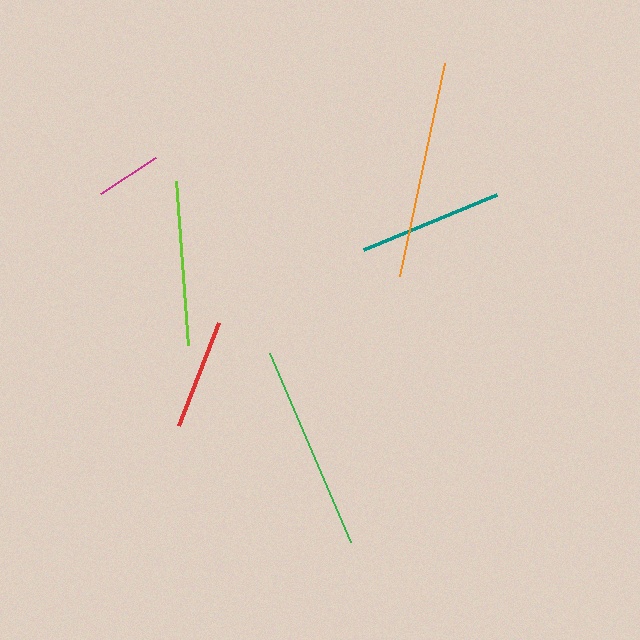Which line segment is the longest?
The orange line is the longest at approximately 217 pixels.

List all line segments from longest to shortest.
From longest to shortest: orange, green, lime, teal, red, magenta.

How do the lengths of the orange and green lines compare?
The orange and green lines are approximately the same length.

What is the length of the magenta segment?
The magenta segment is approximately 65 pixels long.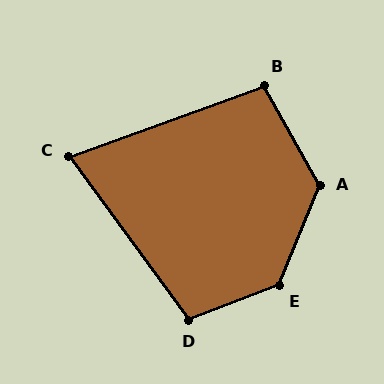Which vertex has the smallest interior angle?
C, at approximately 74 degrees.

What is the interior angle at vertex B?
Approximately 99 degrees (obtuse).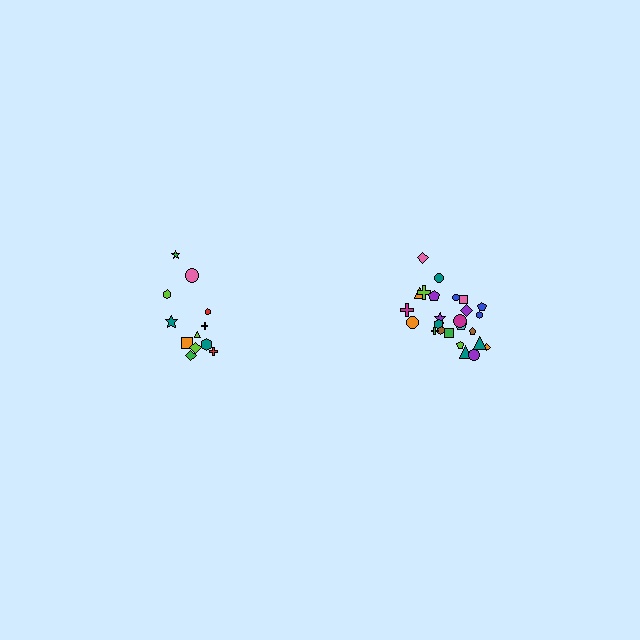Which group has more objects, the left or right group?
The right group.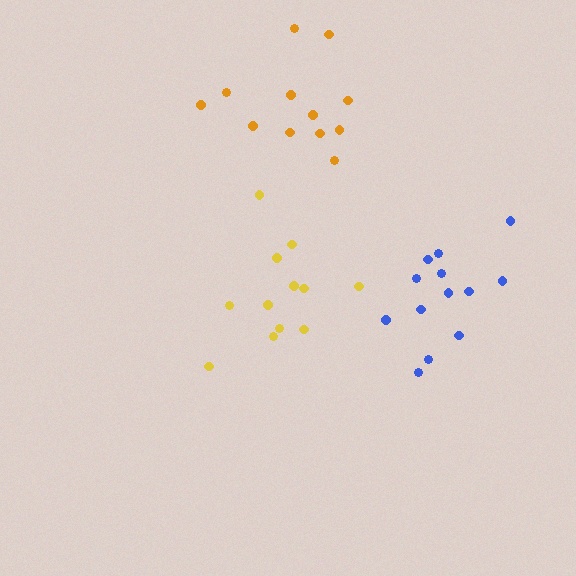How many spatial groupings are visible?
There are 3 spatial groupings.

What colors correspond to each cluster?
The clusters are colored: yellow, orange, blue.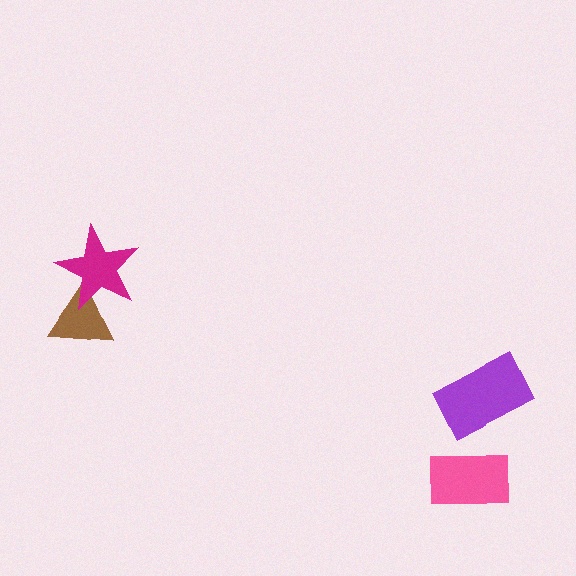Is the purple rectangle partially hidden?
No, no other shape covers it.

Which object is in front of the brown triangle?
The magenta star is in front of the brown triangle.